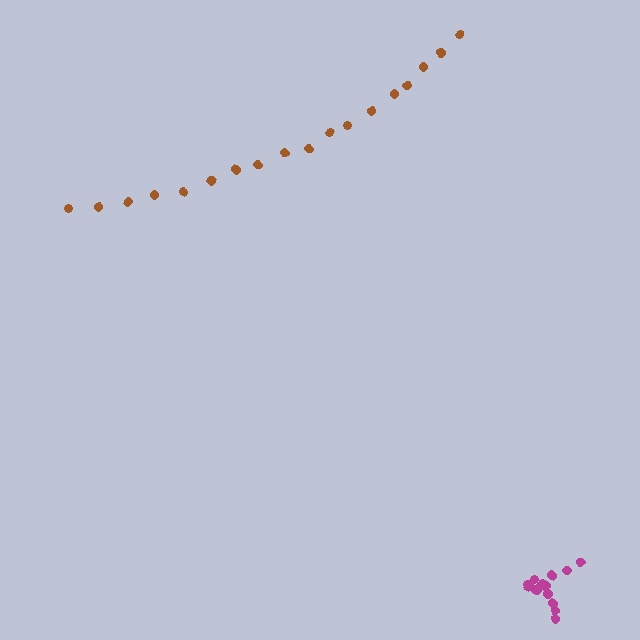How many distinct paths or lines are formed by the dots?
There are 2 distinct paths.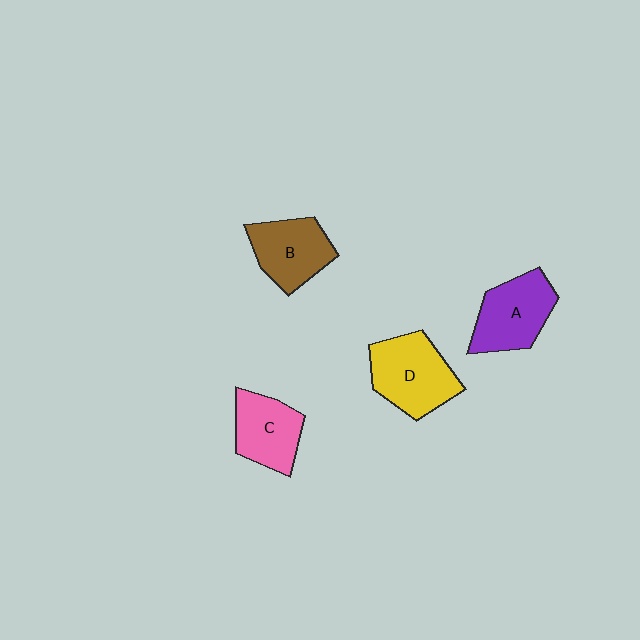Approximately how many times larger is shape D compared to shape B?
Approximately 1.2 times.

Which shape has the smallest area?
Shape C (pink).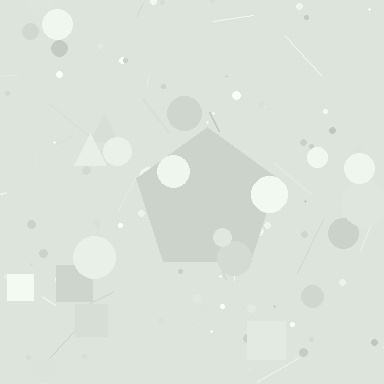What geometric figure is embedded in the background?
A pentagon is embedded in the background.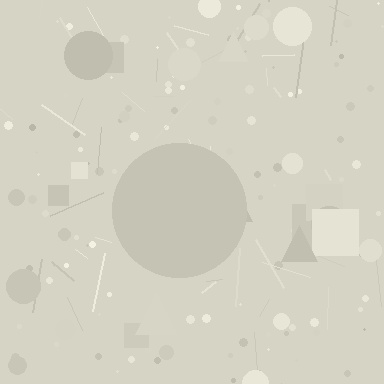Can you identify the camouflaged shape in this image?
The camouflaged shape is a circle.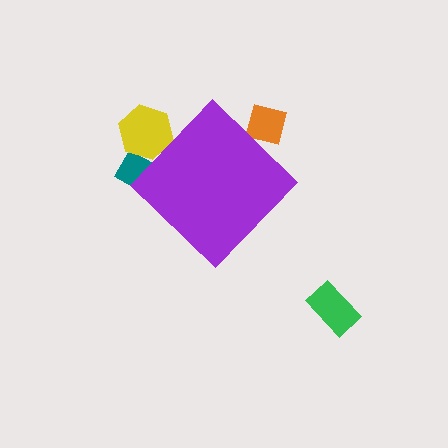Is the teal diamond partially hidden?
Yes, the teal diamond is partially hidden behind the purple diamond.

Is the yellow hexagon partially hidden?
Yes, the yellow hexagon is partially hidden behind the purple diamond.